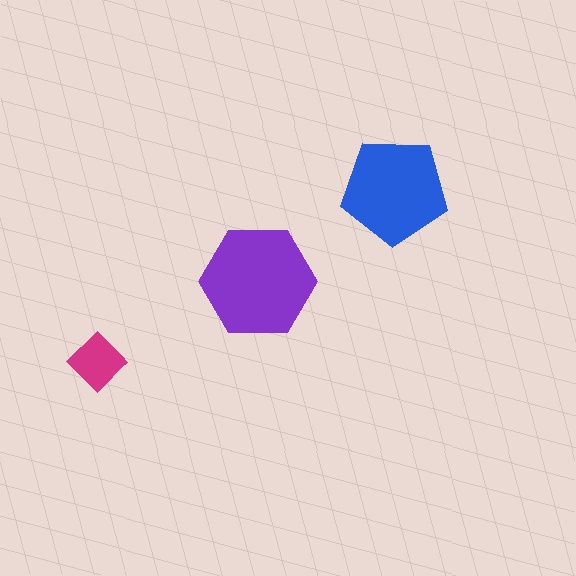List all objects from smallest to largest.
The magenta diamond, the blue pentagon, the purple hexagon.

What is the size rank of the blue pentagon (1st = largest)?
2nd.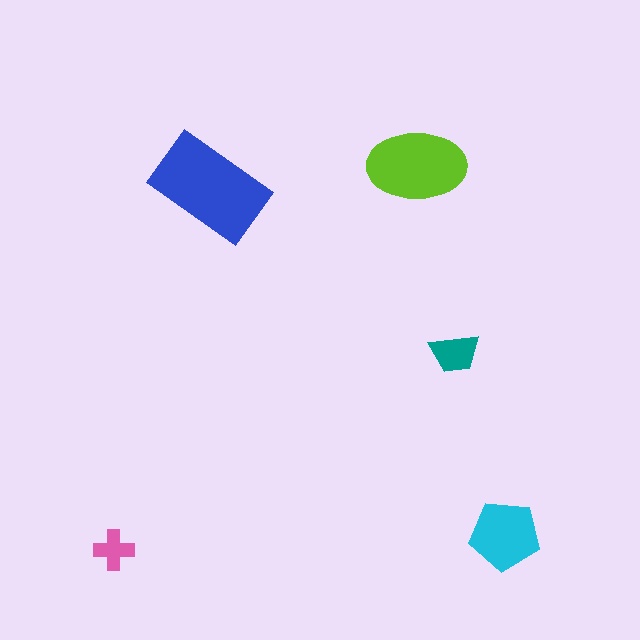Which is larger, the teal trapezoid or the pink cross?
The teal trapezoid.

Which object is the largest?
The blue rectangle.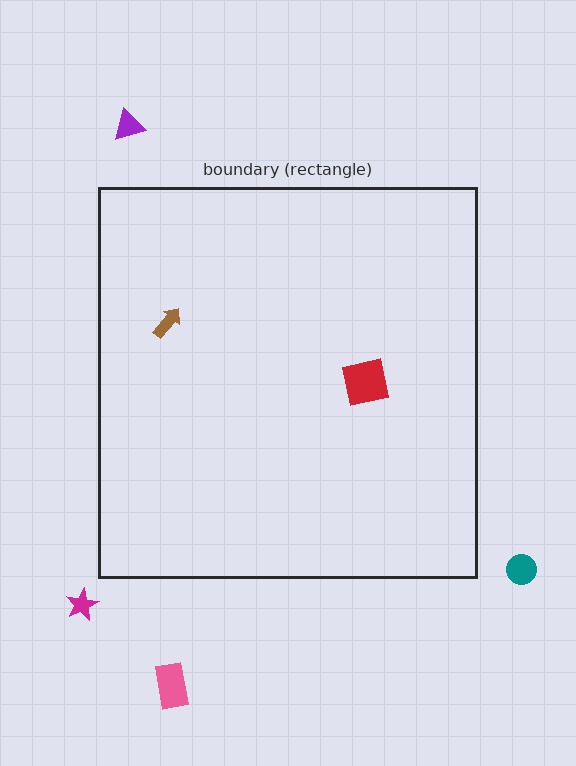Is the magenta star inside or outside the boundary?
Outside.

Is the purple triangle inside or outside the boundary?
Outside.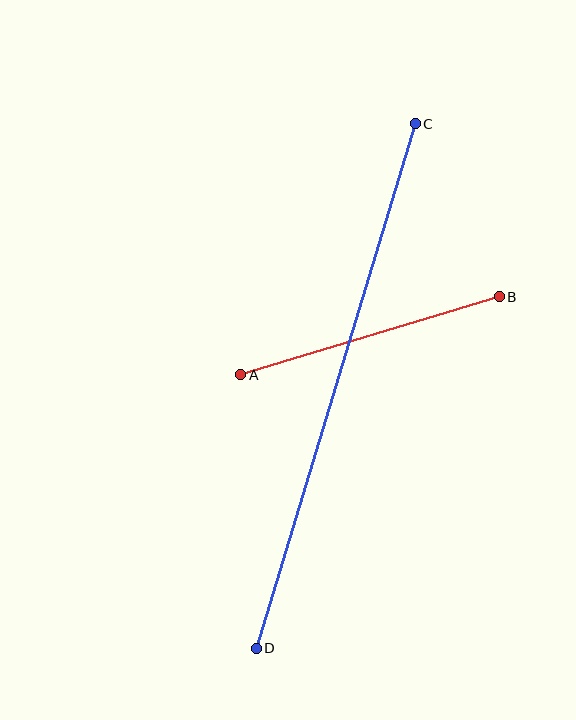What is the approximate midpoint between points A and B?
The midpoint is at approximately (370, 336) pixels.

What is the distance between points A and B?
The distance is approximately 270 pixels.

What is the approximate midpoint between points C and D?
The midpoint is at approximately (336, 386) pixels.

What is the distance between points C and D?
The distance is approximately 548 pixels.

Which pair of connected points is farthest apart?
Points C and D are farthest apart.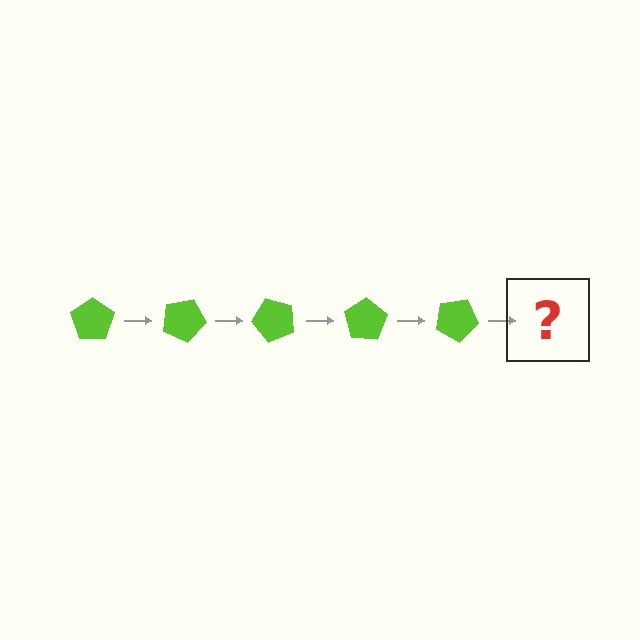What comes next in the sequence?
The next element should be a lime pentagon rotated 125 degrees.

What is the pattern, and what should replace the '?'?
The pattern is that the pentagon rotates 25 degrees each step. The '?' should be a lime pentagon rotated 125 degrees.